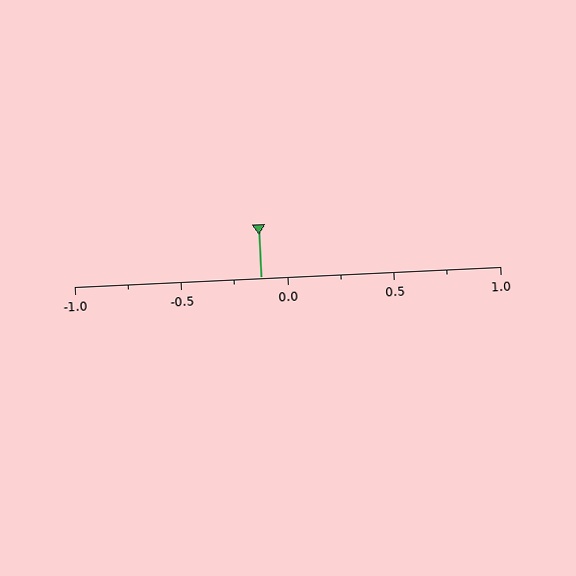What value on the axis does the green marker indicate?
The marker indicates approximately -0.12.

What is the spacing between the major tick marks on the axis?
The major ticks are spaced 0.5 apart.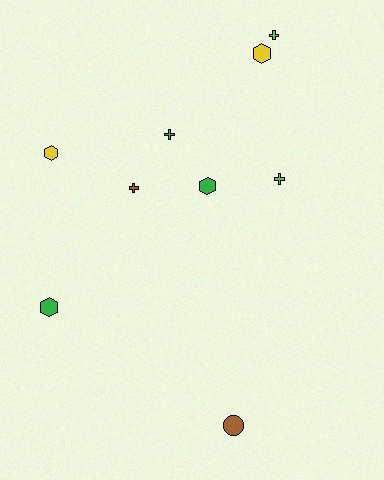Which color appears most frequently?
Green, with 3 objects.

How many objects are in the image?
There are 9 objects.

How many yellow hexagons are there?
There are 2 yellow hexagons.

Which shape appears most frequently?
Cross, with 4 objects.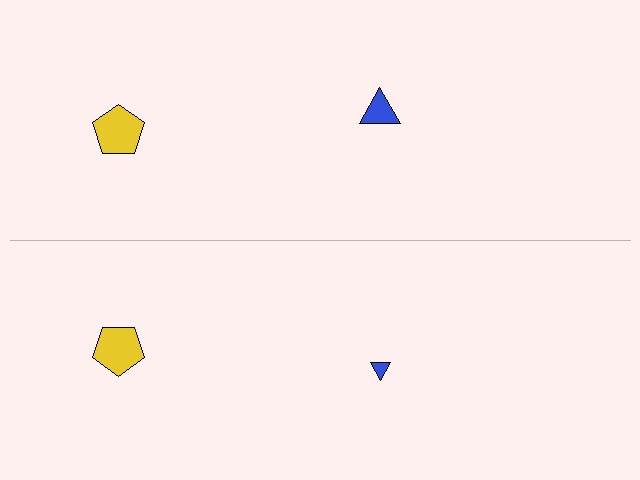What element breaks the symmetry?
The blue triangle on the bottom side has a different size than its mirror counterpart.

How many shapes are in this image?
There are 4 shapes in this image.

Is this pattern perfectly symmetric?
No, the pattern is not perfectly symmetric. The blue triangle on the bottom side has a different size than its mirror counterpart.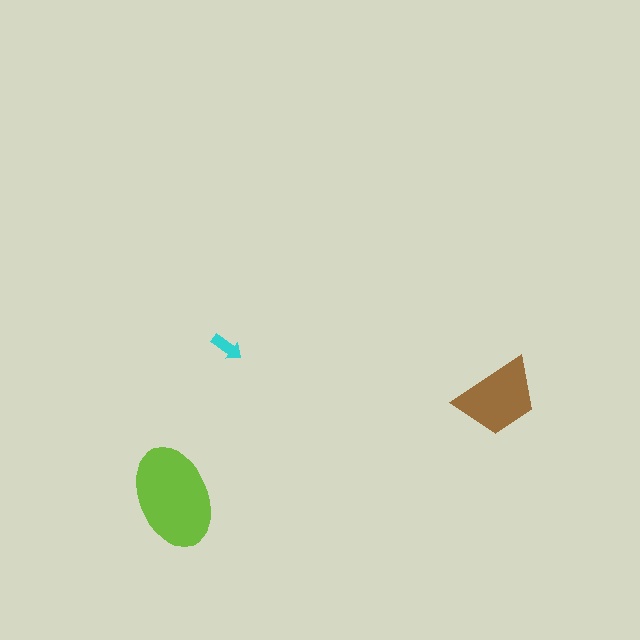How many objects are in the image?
There are 3 objects in the image.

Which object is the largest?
The lime ellipse.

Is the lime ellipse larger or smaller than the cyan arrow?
Larger.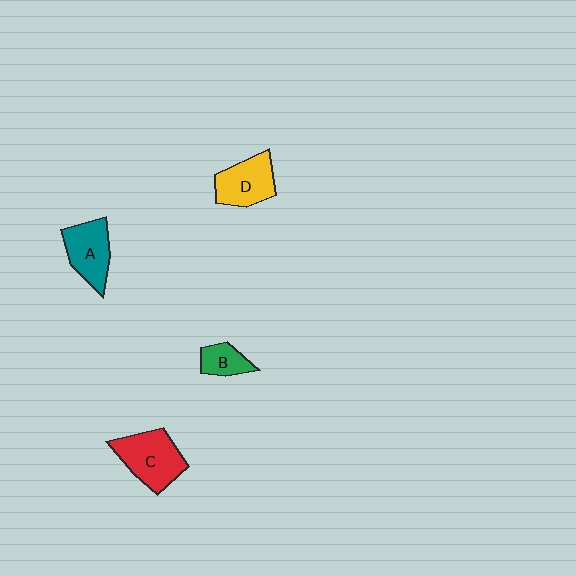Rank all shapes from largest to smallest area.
From largest to smallest: C (red), A (teal), D (yellow), B (green).